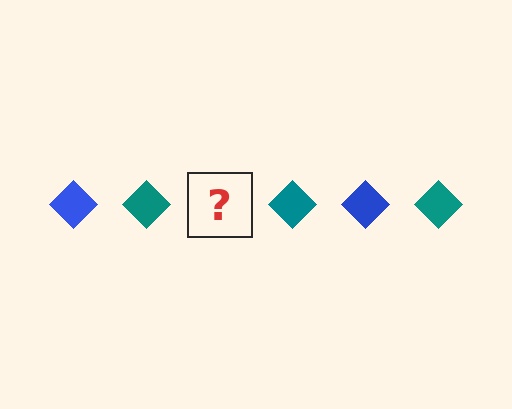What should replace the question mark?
The question mark should be replaced with a blue diamond.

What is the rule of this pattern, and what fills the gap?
The rule is that the pattern cycles through blue, teal diamonds. The gap should be filled with a blue diamond.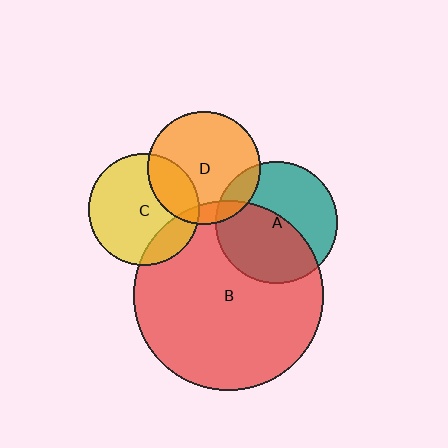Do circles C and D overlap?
Yes.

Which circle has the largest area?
Circle B (red).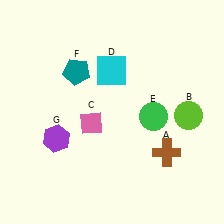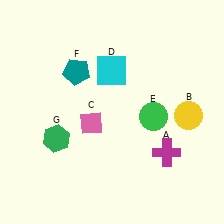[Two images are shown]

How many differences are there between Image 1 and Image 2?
There are 3 differences between the two images.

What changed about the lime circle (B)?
In Image 1, B is lime. In Image 2, it changed to yellow.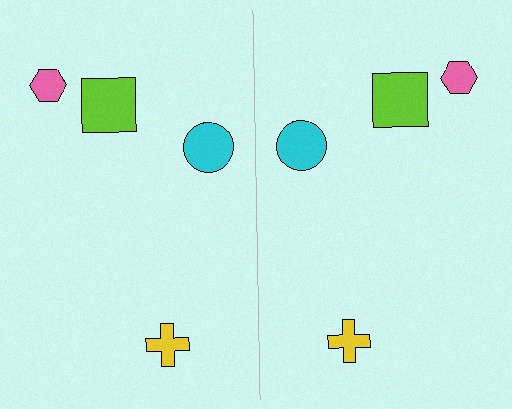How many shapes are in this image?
There are 8 shapes in this image.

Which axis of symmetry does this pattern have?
The pattern has a vertical axis of symmetry running through the center of the image.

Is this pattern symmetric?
Yes, this pattern has bilateral (reflection) symmetry.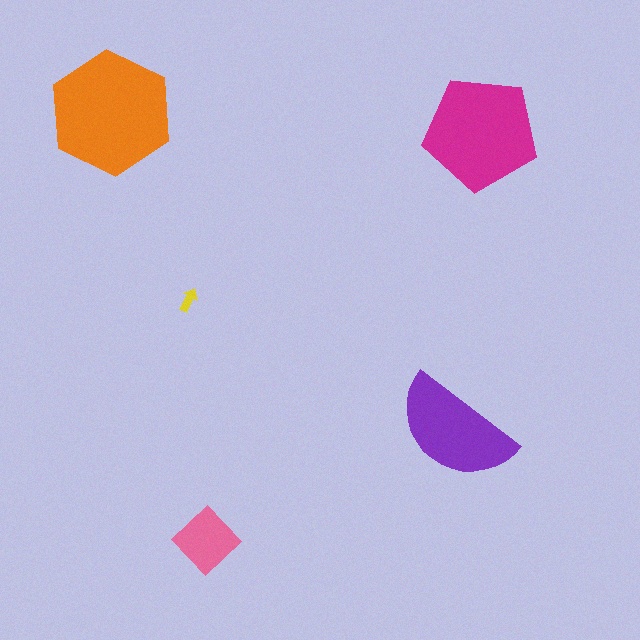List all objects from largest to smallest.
The orange hexagon, the magenta pentagon, the purple semicircle, the pink diamond, the yellow arrow.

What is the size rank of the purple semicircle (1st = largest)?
3rd.